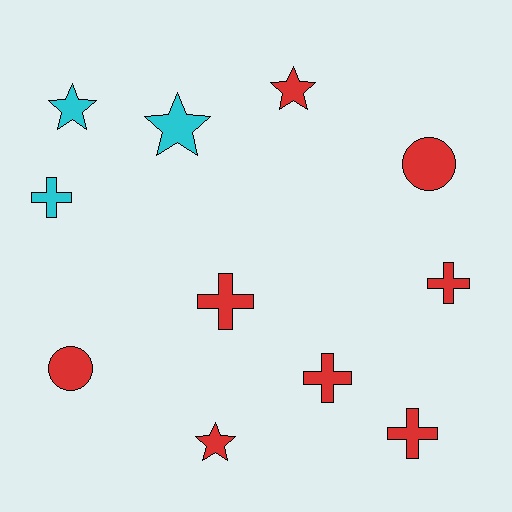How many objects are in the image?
There are 11 objects.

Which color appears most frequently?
Red, with 8 objects.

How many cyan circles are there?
There are no cyan circles.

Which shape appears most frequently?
Cross, with 5 objects.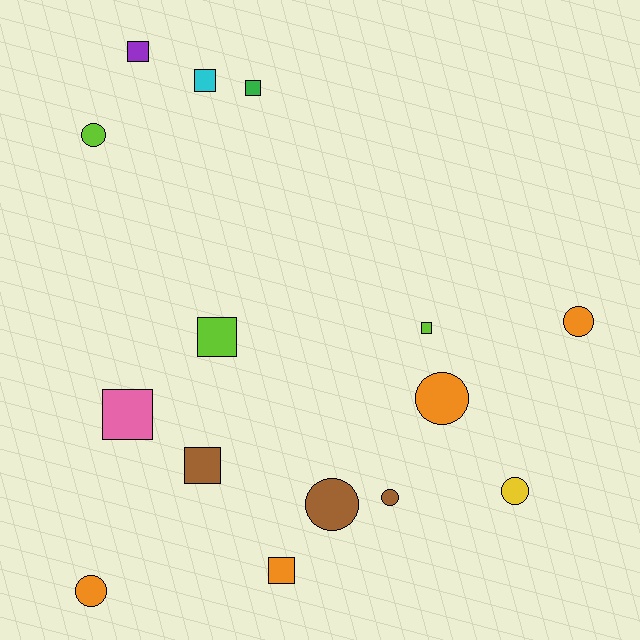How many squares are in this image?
There are 8 squares.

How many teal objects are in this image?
There are no teal objects.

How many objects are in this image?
There are 15 objects.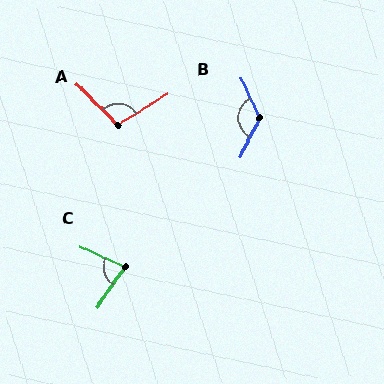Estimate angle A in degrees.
Approximately 102 degrees.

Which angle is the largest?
B, at approximately 128 degrees.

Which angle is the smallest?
C, at approximately 79 degrees.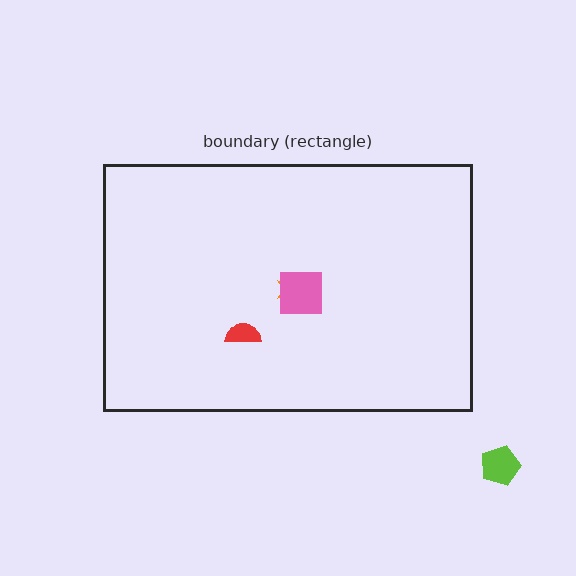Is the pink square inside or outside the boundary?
Inside.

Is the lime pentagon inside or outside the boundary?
Outside.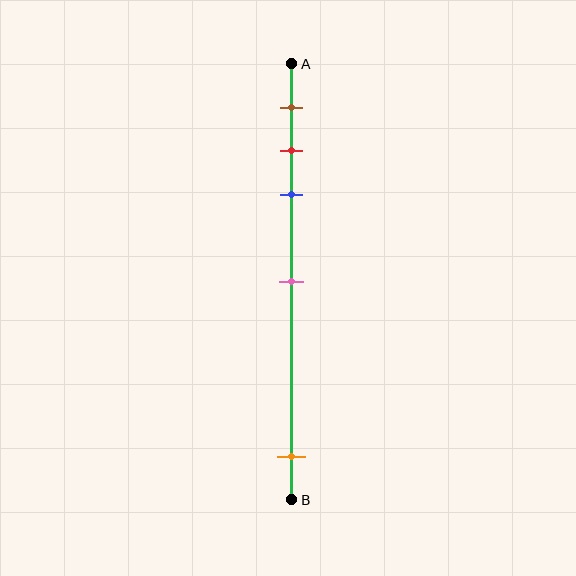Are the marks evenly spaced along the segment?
No, the marks are not evenly spaced.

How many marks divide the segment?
There are 5 marks dividing the segment.